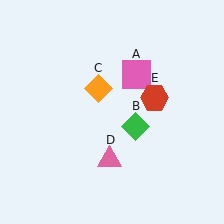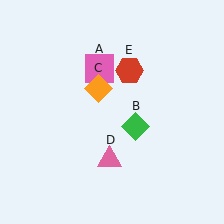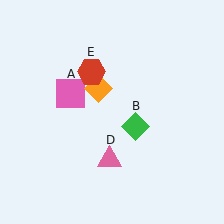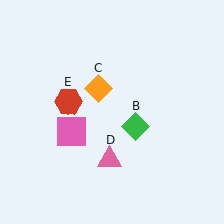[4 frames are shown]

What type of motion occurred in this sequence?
The pink square (object A), red hexagon (object E) rotated counterclockwise around the center of the scene.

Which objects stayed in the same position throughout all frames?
Green diamond (object B) and orange diamond (object C) and pink triangle (object D) remained stationary.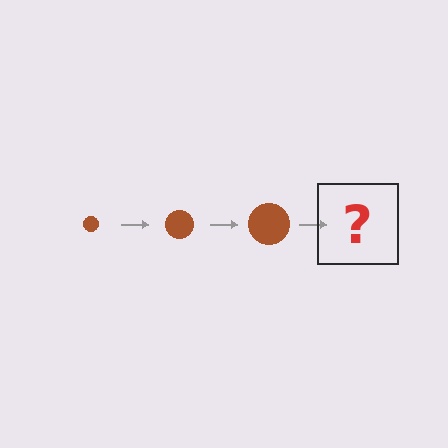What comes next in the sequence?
The next element should be a brown circle, larger than the previous one.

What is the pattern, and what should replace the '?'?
The pattern is that the circle gets progressively larger each step. The '?' should be a brown circle, larger than the previous one.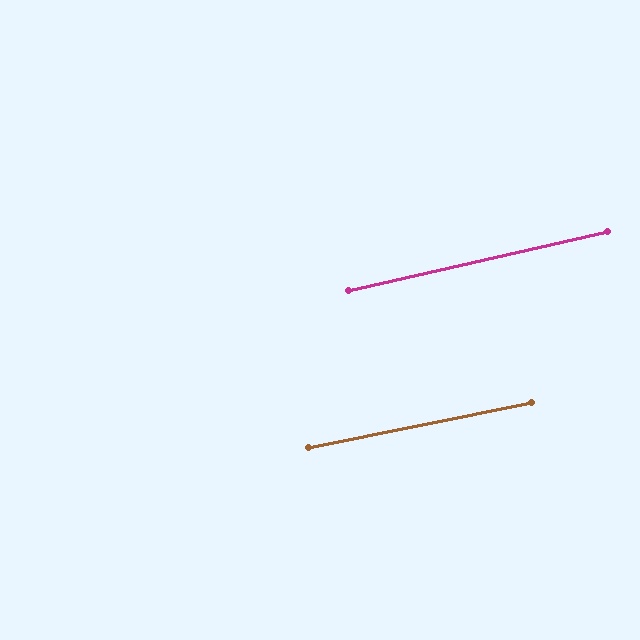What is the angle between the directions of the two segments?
Approximately 2 degrees.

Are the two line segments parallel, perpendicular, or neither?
Parallel — their directions differ by only 1.6°.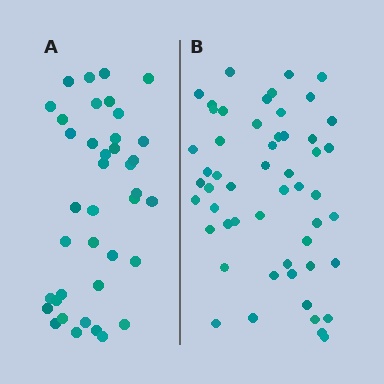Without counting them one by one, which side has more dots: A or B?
Region B (the right region) has more dots.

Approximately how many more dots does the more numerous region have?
Region B has approximately 15 more dots than region A.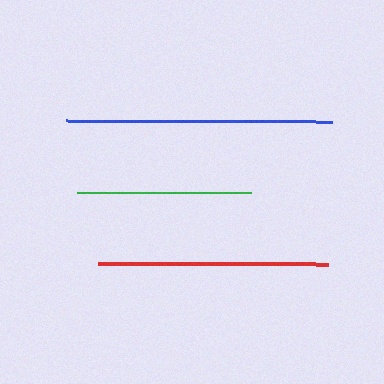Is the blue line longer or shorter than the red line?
The blue line is longer than the red line.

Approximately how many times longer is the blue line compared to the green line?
The blue line is approximately 1.5 times the length of the green line.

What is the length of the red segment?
The red segment is approximately 230 pixels long.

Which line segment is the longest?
The blue line is the longest at approximately 266 pixels.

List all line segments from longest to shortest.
From longest to shortest: blue, red, green.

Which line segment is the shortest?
The green line is the shortest at approximately 174 pixels.